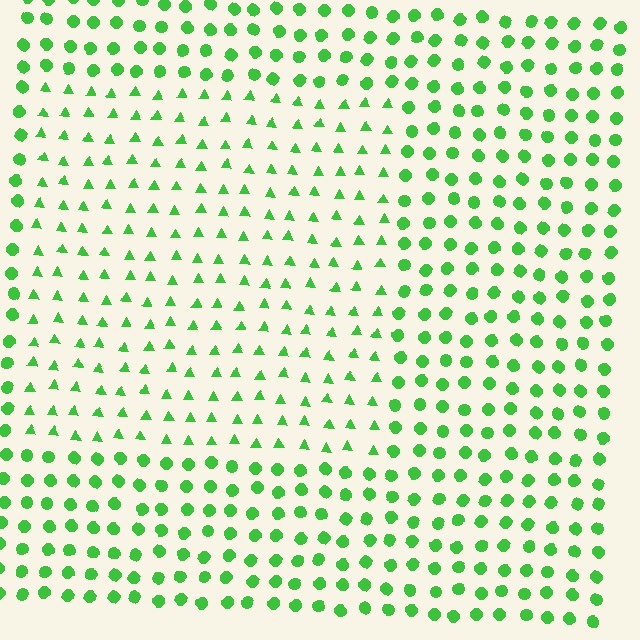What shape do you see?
I see a rectangle.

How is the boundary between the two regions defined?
The boundary is defined by a change in element shape: triangles inside vs. circles outside. All elements share the same color and spacing.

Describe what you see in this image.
The image is filled with small green elements arranged in a uniform grid. A rectangle-shaped region contains triangles, while the surrounding area contains circles. The boundary is defined purely by the change in element shape.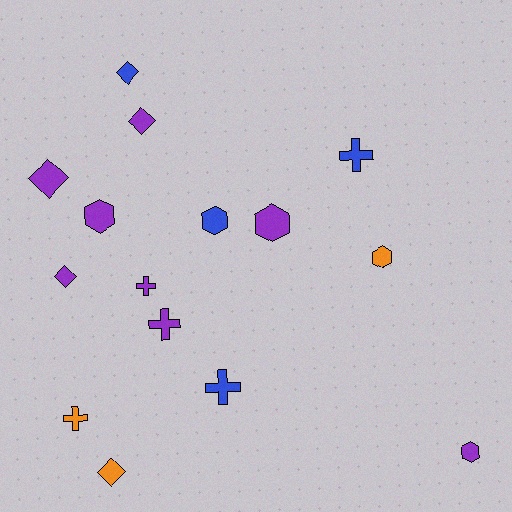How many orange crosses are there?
There is 1 orange cross.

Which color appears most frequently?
Purple, with 8 objects.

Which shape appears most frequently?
Cross, with 5 objects.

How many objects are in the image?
There are 15 objects.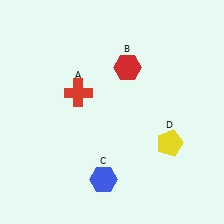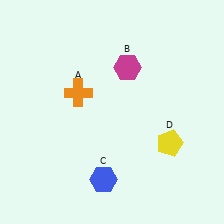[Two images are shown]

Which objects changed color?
A changed from red to orange. B changed from red to magenta.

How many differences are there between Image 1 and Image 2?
There are 2 differences between the two images.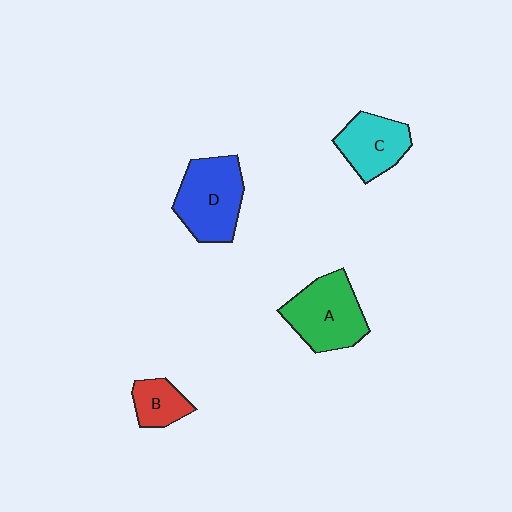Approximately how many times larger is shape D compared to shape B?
Approximately 2.2 times.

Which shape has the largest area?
Shape D (blue).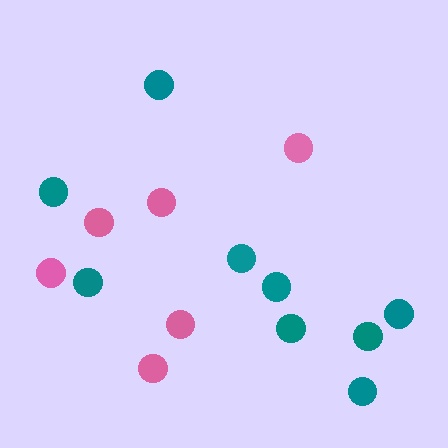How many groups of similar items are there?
There are 2 groups: one group of teal circles (9) and one group of pink circles (6).